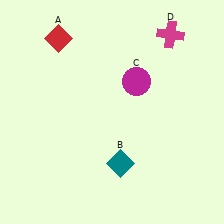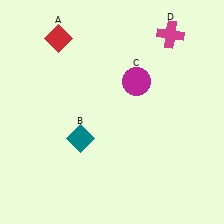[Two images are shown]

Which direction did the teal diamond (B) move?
The teal diamond (B) moved left.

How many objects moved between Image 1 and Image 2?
1 object moved between the two images.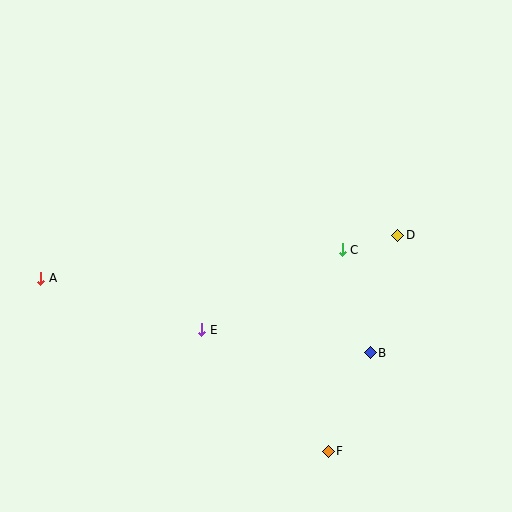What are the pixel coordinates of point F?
Point F is at (328, 451).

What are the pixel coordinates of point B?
Point B is at (370, 353).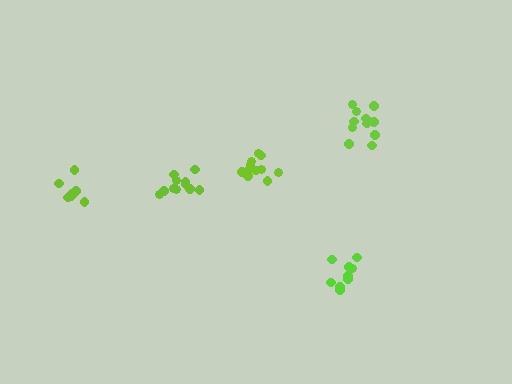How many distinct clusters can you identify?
There are 5 distinct clusters.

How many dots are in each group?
Group 1: 11 dots, Group 2: 9 dots, Group 3: 9 dots, Group 4: 11 dots, Group 5: 12 dots (52 total).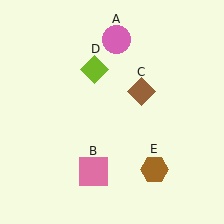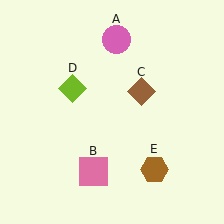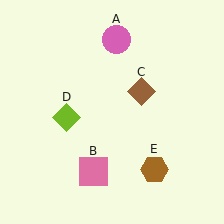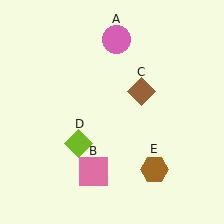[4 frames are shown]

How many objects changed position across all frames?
1 object changed position: lime diamond (object D).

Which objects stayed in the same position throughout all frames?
Pink circle (object A) and pink square (object B) and brown diamond (object C) and brown hexagon (object E) remained stationary.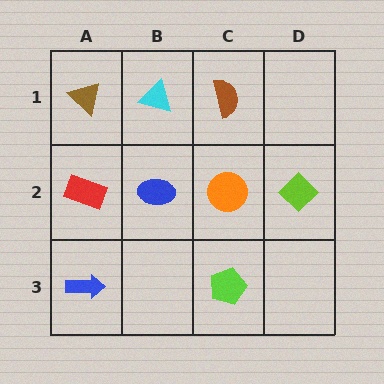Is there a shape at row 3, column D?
No, that cell is empty.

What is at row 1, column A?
A brown triangle.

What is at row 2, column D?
A lime diamond.